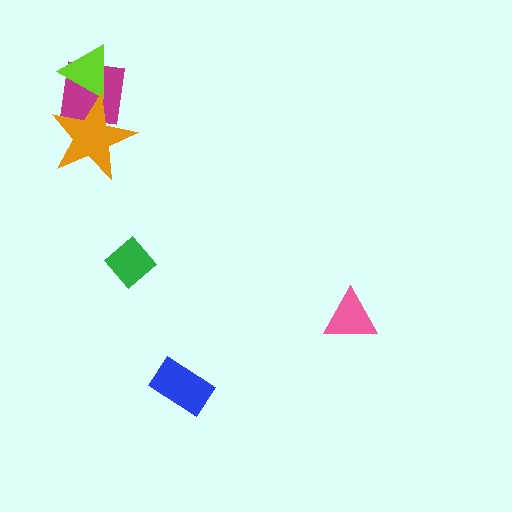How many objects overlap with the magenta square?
2 objects overlap with the magenta square.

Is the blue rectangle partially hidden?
No, no other shape covers it.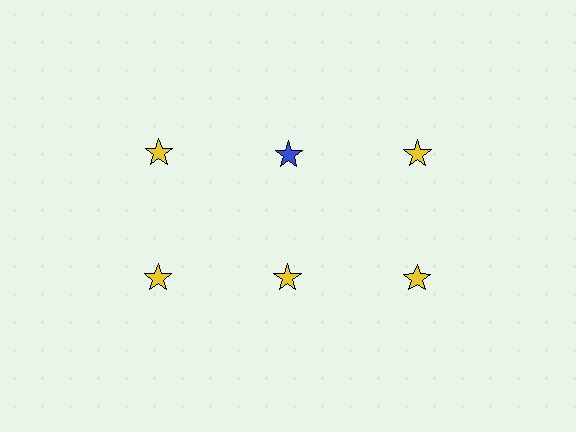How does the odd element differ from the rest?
It has a different color: blue instead of yellow.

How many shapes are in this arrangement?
There are 6 shapes arranged in a grid pattern.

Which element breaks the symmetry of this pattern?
The blue star in the top row, second from left column breaks the symmetry. All other shapes are yellow stars.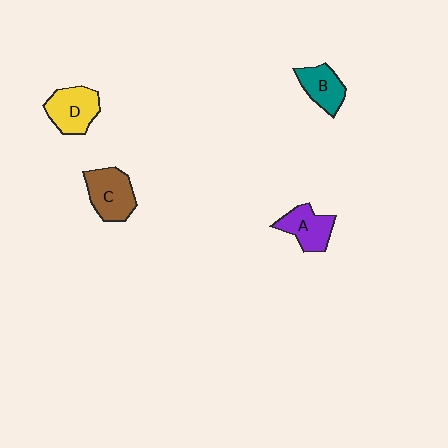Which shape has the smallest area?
Shape B (teal).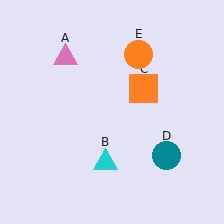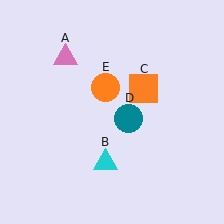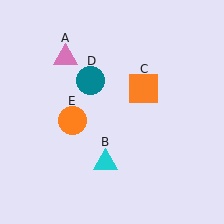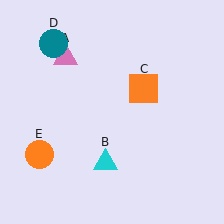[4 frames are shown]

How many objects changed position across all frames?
2 objects changed position: teal circle (object D), orange circle (object E).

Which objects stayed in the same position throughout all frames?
Pink triangle (object A) and cyan triangle (object B) and orange square (object C) remained stationary.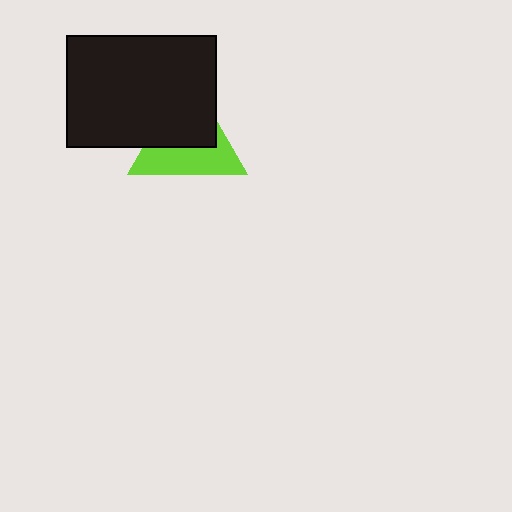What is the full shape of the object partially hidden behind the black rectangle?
The partially hidden object is a lime triangle.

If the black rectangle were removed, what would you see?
You would see the complete lime triangle.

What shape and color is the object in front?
The object in front is a black rectangle.